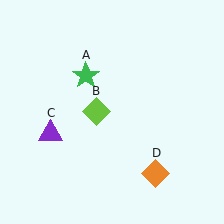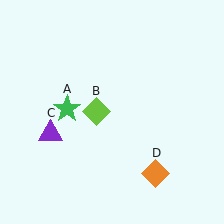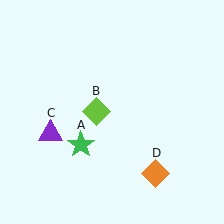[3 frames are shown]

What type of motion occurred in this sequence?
The green star (object A) rotated counterclockwise around the center of the scene.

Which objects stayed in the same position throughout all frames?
Lime diamond (object B) and purple triangle (object C) and orange diamond (object D) remained stationary.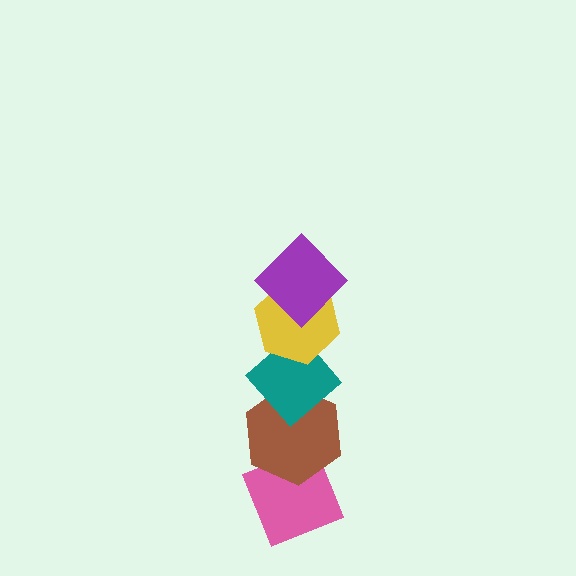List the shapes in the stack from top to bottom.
From top to bottom: the purple diamond, the yellow hexagon, the teal diamond, the brown hexagon, the pink diamond.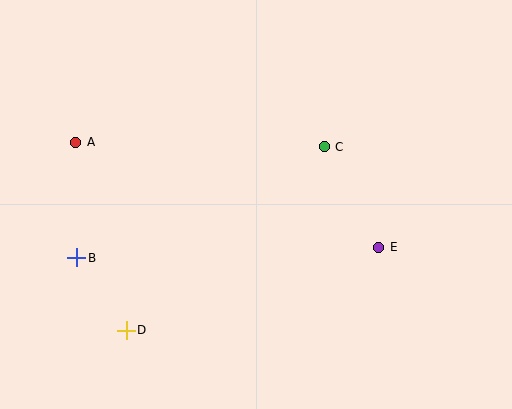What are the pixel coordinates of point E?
Point E is at (379, 247).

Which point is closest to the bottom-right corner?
Point E is closest to the bottom-right corner.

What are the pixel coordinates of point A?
Point A is at (76, 142).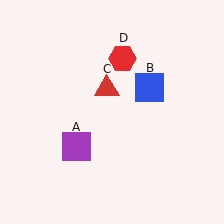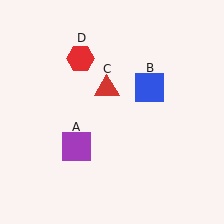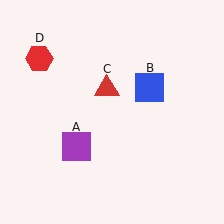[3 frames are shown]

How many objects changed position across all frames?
1 object changed position: red hexagon (object D).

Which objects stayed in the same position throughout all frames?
Purple square (object A) and blue square (object B) and red triangle (object C) remained stationary.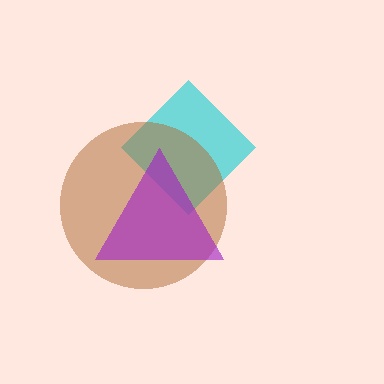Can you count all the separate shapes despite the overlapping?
Yes, there are 3 separate shapes.